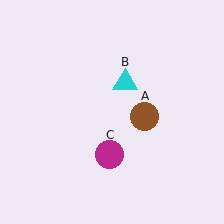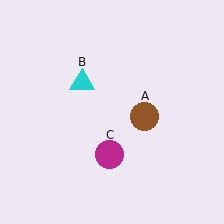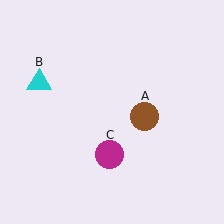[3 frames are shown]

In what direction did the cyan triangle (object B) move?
The cyan triangle (object B) moved left.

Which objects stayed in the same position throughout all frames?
Brown circle (object A) and magenta circle (object C) remained stationary.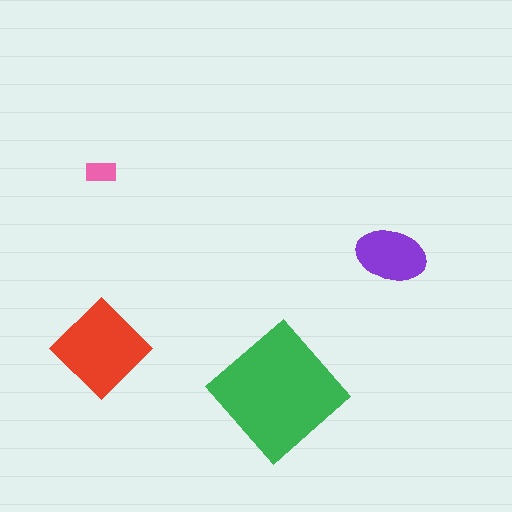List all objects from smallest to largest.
The pink rectangle, the purple ellipse, the red diamond, the green diamond.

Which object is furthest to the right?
The purple ellipse is rightmost.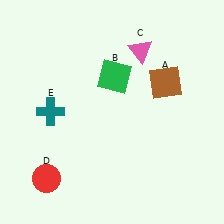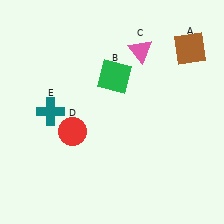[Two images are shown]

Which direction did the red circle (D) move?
The red circle (D) moved up.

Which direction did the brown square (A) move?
The brown square (A) moved up.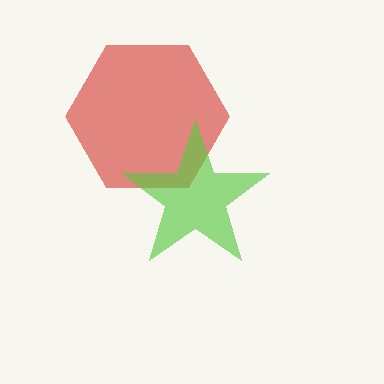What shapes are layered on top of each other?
The layered shapes are: a red hexagon, a lime star.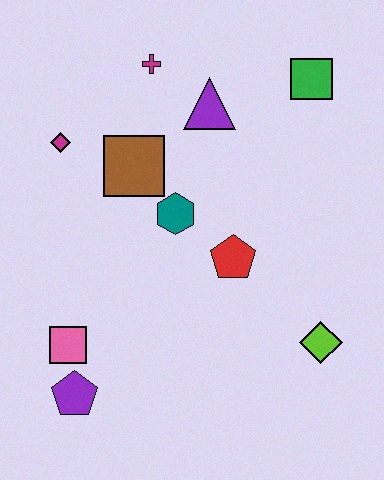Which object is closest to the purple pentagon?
The pink square is closest to the purple pentagon.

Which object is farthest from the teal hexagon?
The purple pentagon is farthest from the teal hexagon.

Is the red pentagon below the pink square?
No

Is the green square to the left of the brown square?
No